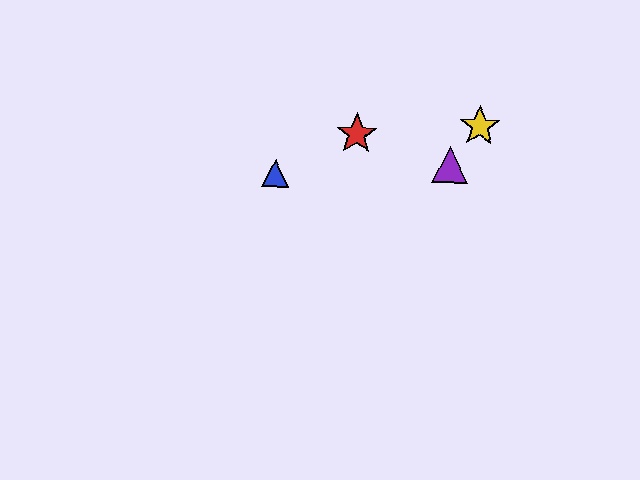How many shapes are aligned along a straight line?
3 shapes (the green star, the yellow star, the purple triangle) are aligned along a straight line.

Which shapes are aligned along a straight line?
The green star, the yellow star, the purple triangle are aligned along a straight line.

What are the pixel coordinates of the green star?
The green star is at (478, 128).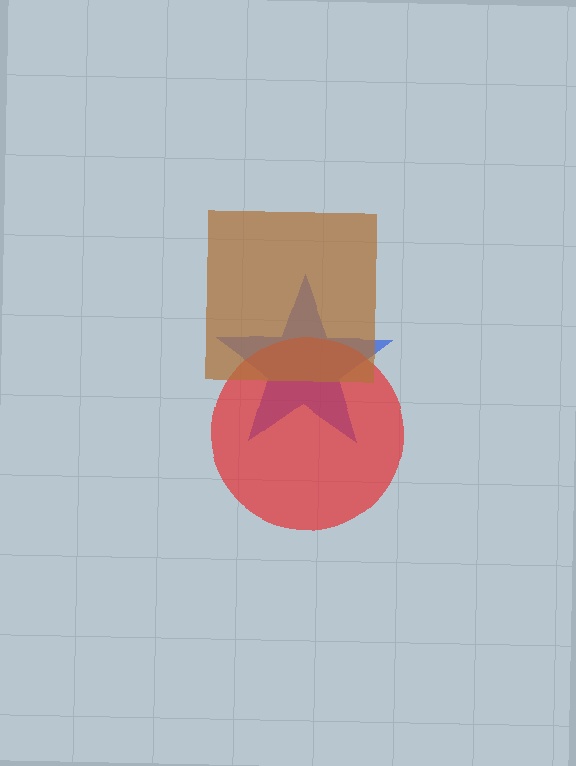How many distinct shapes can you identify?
There are 3 distinct shapes: a blue star, a red circle, a brown square.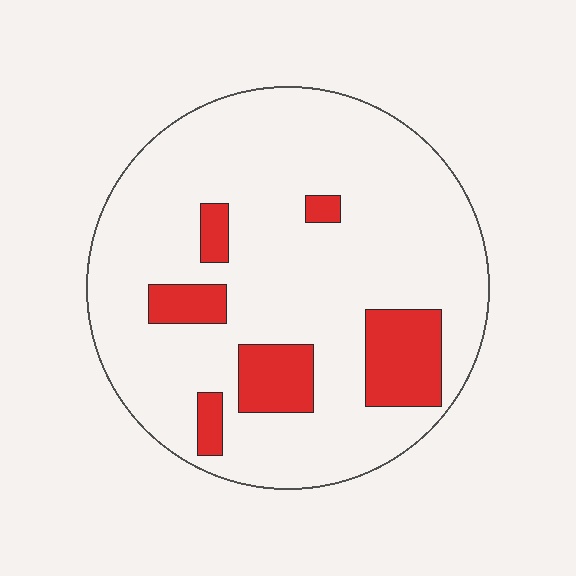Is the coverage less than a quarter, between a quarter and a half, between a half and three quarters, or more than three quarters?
Less than a quarter.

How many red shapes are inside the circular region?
6.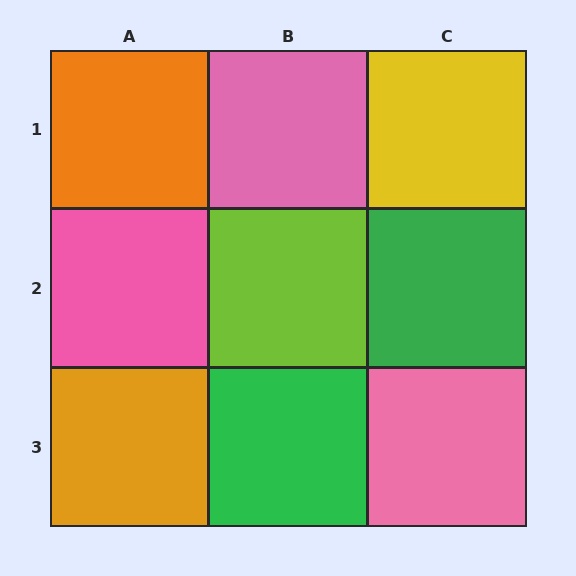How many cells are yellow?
1 cell is yellow.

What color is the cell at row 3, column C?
Pink.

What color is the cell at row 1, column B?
Pink.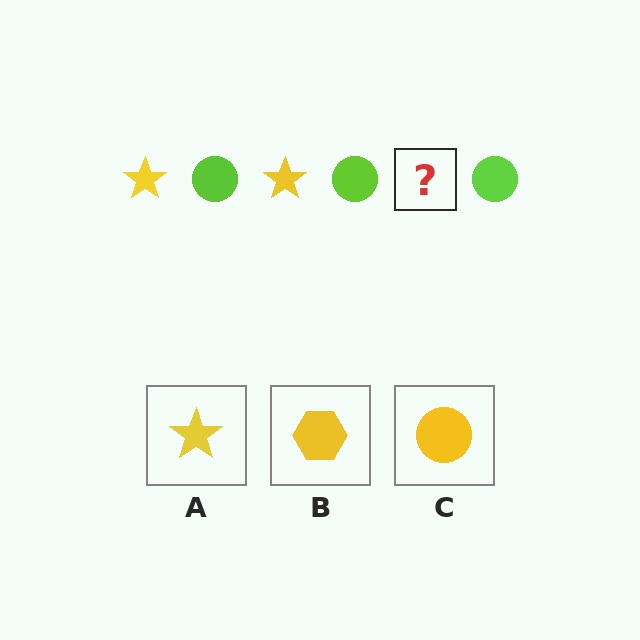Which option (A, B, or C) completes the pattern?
A.